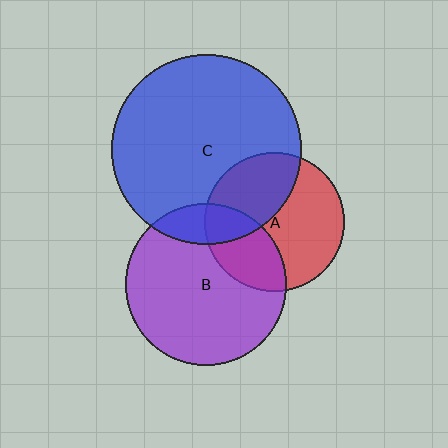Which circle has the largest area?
Circle C (blue).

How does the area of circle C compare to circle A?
Approximately 1.9 times.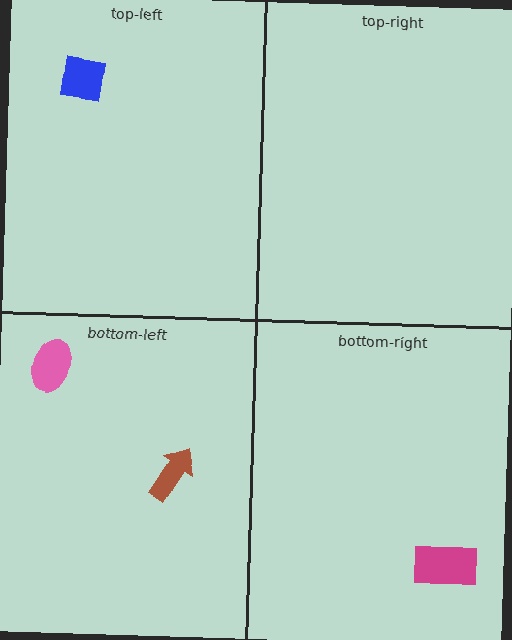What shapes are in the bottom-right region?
The magenta rectangle.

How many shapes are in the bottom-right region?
1.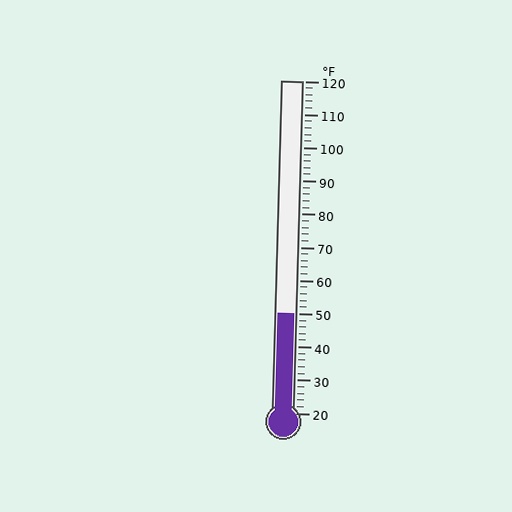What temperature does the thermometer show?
The thermometer shows approximately 50°F.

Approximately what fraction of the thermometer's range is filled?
The thermometer is filled to approximately 30% of its range.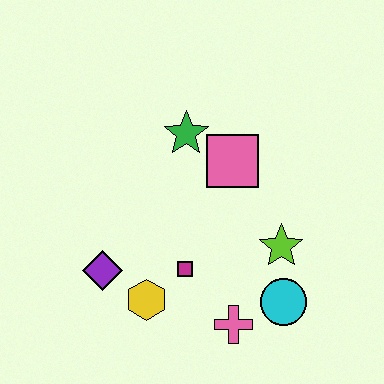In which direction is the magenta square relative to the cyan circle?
The magenta square is to the left of the cyan circle.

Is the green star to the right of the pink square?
No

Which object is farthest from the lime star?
The purple diamond is farthest from the lime star.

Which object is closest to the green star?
The pink square is closest to the green star.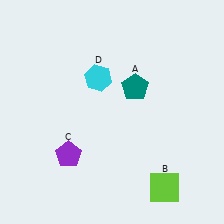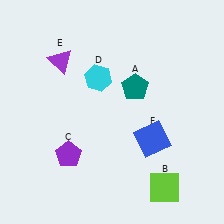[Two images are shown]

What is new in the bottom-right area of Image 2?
A blue square (F) was added in the bottom-right area of Image 2.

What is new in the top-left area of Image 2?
A purple triangle (E) was added in the top-left area of Image 2.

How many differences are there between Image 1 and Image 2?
There are 2 differences between the two images.